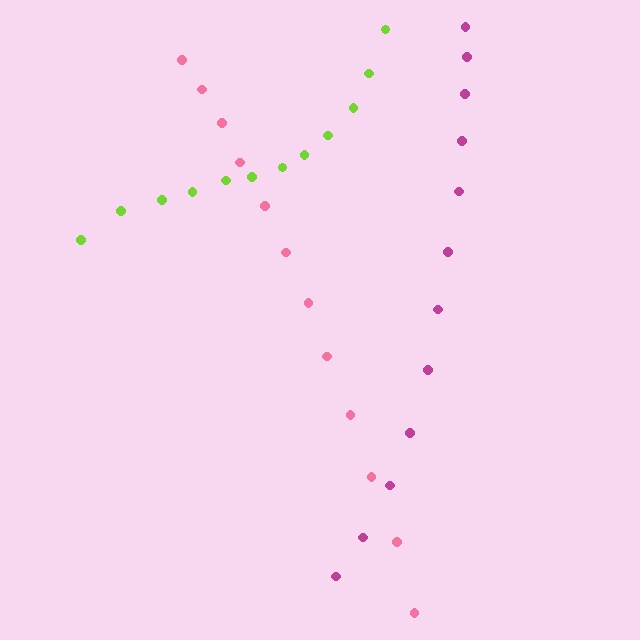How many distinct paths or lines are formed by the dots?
There are 3 distinct paths.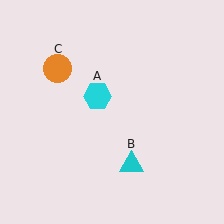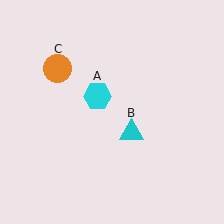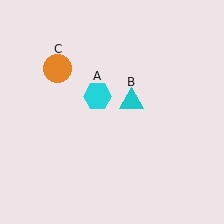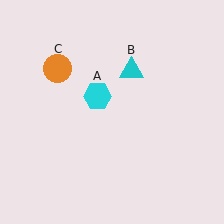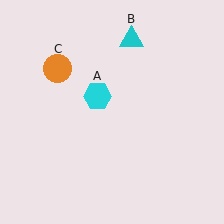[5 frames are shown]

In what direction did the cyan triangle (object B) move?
The cyan triangle (object B) moved up.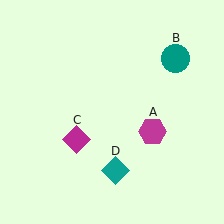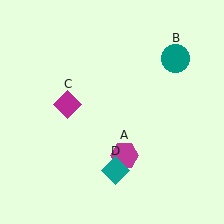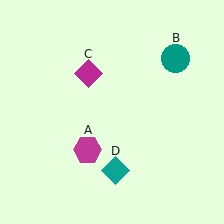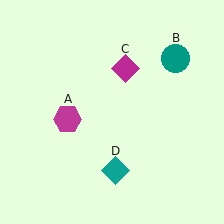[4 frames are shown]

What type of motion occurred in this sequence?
The magenta hexagon (object A), magenta diamond (object C) rotated clockwise around the center of the scene.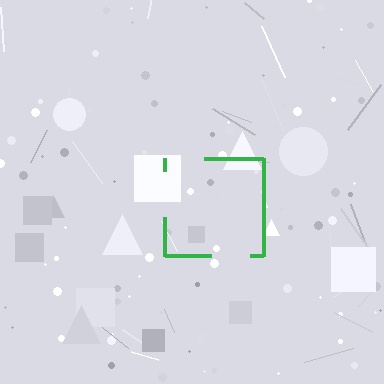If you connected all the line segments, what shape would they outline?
They would outline a square.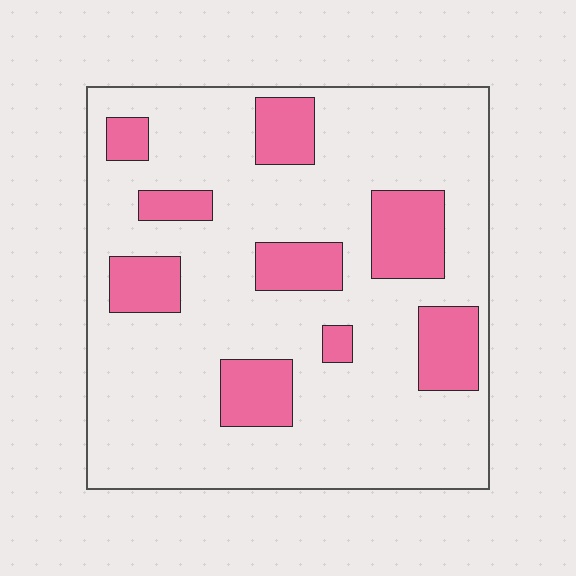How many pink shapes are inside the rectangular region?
9.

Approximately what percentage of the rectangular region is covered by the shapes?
Approximately 20%.